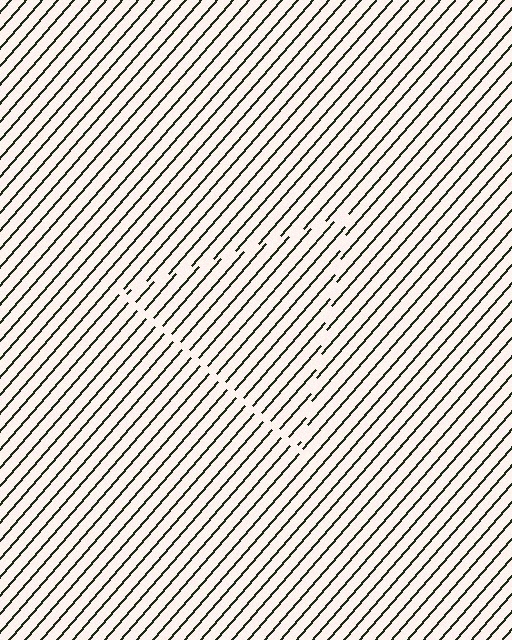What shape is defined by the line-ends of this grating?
An illusory triangle. The interior of the shape contains the same grating, shifted by half a period — the contour is defined by the phase discontinuity where line-ends from the inner and outer gratings abut.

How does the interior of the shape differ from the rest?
The interior of the shape contains the same grating, shifted by half a period — the contour is defined by the phase discontinuity where line-ends from the inner and outer gratings abut.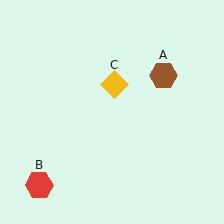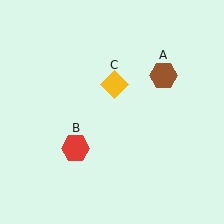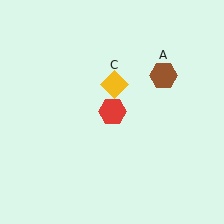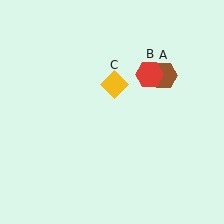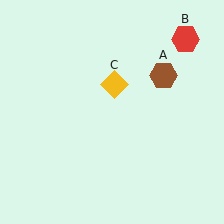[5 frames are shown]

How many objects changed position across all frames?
1 object changed position: red hexagon (object B).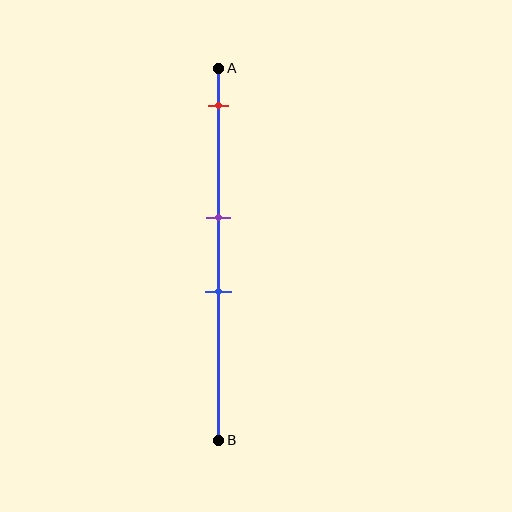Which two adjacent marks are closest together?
The purple and blue marks are the closest adjacent pair.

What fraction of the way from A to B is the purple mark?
The purple mark is approximately 40% (0.4) of the way from A to B.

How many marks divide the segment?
There are 3 marks dividing the segment.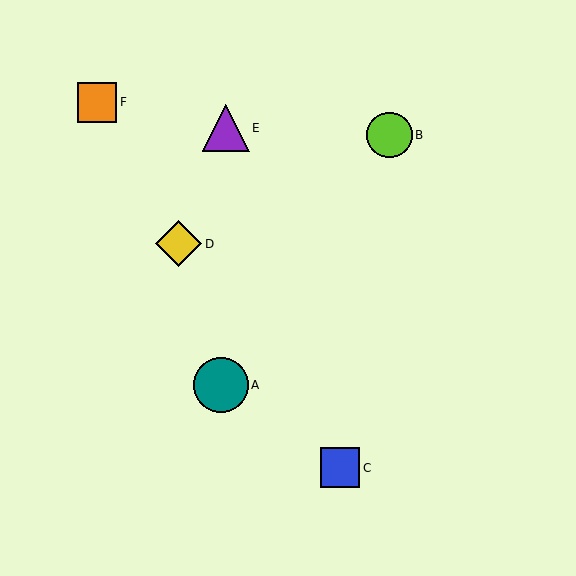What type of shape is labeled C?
Shape C is a blue square.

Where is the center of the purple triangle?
The center of the purple triangle is at (226, 128).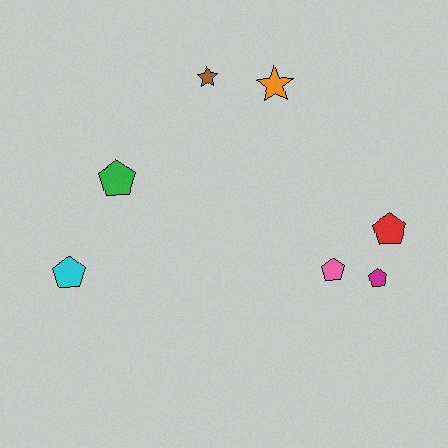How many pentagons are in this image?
There are 5 pentagons.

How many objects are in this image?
There are 7 objects.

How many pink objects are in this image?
There is 1 pink object.